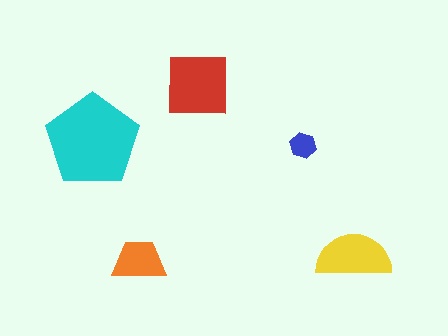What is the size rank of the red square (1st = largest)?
2nd.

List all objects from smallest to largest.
The blue hexagon, the orange trapezoid, the yellow semicircle, the red square, the cyan pentagon.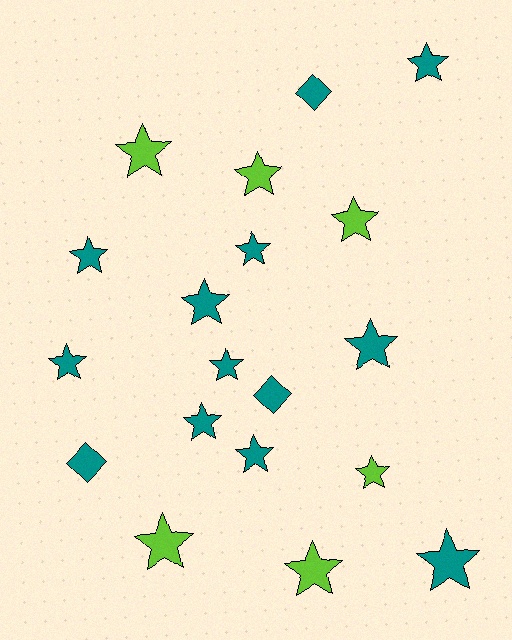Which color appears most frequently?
Teal, with 13 objects.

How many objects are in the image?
There are 19 objects.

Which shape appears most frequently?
Star, with 16 objects.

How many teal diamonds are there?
There are 3 teal diamonds.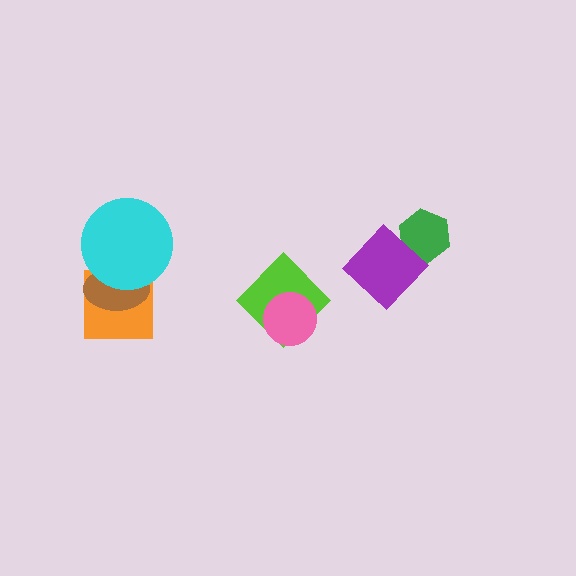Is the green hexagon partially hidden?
Yes, it is partially covered by another shape.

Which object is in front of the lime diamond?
The pink circle is in front of the lime diamond.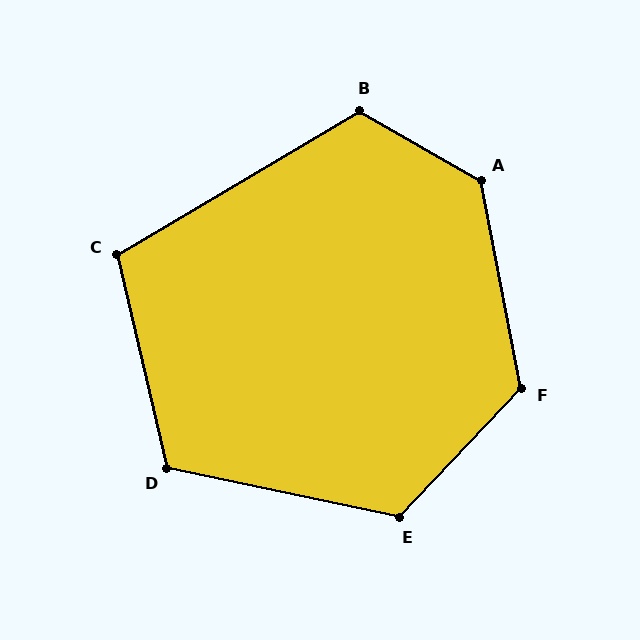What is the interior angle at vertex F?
Approximately 125 degrees (obtuse).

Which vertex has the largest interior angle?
A, at approximately 131 degrees.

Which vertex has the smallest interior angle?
C, at approximately 108 degrees.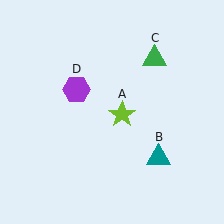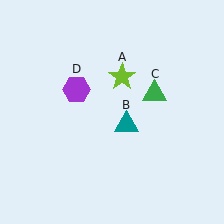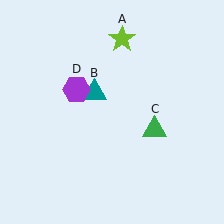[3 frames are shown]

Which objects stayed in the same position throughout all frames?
Purple hexagon (object D) remained stationary.